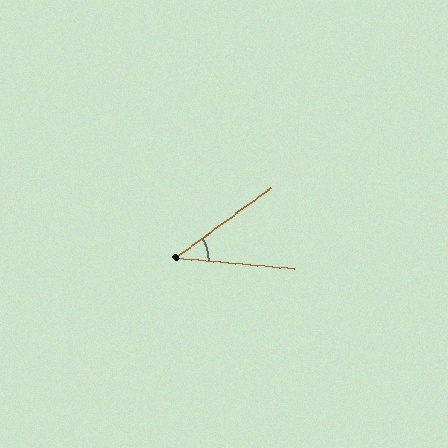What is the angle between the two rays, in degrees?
Approximately 41 degrees.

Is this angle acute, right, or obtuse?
It is acute.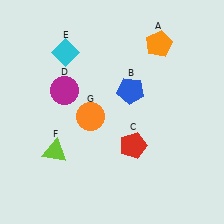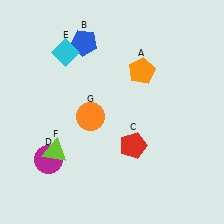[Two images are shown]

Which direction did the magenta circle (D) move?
The magenta circle (D) moved down.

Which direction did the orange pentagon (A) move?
The orange pentagon (A) moved down.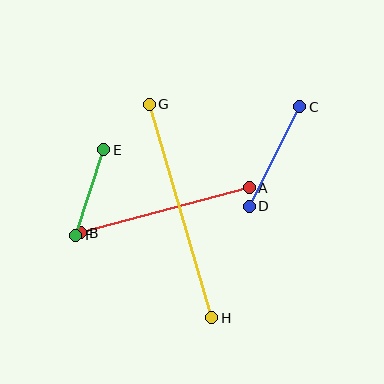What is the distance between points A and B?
The distance is approximately 175 pixels.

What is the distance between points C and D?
The distance is approximately 111 pixels.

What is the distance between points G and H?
The distance is approximately 222 pixels.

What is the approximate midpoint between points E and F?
The midpoint is at approximately (90, 192) pixels.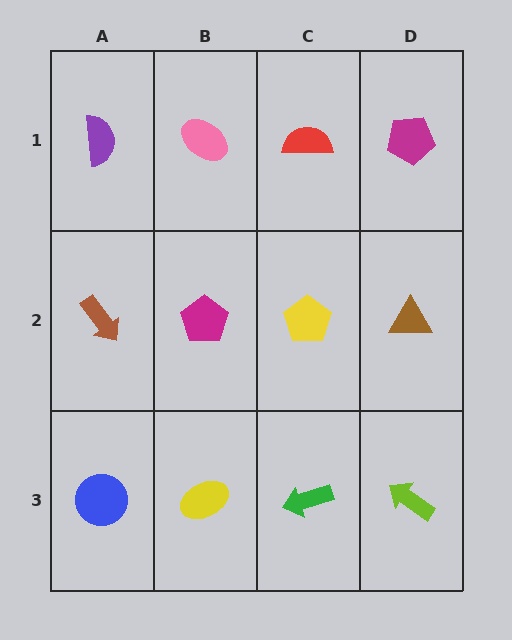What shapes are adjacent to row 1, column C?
A yellow pentagon (row 2, column C), a pink ellipse (row 1, column B), a magenta pentagon (row 1, column D).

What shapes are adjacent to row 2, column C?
A red semicircle (row 1, column C), a green arrow (row 3, column C), a magenta pentagon (row 2, column B), a brown triangle (row 2, column D).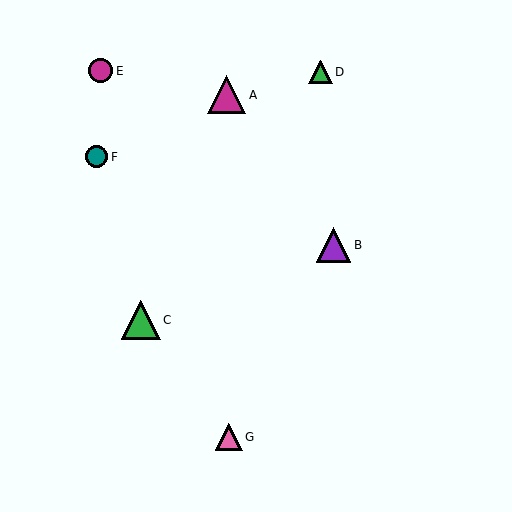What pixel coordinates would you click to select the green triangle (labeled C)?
Click at (141, 320) to select the green triangle C.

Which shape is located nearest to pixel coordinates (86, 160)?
The teal circle (labeled F) at (97, 157) is nearest to that location.